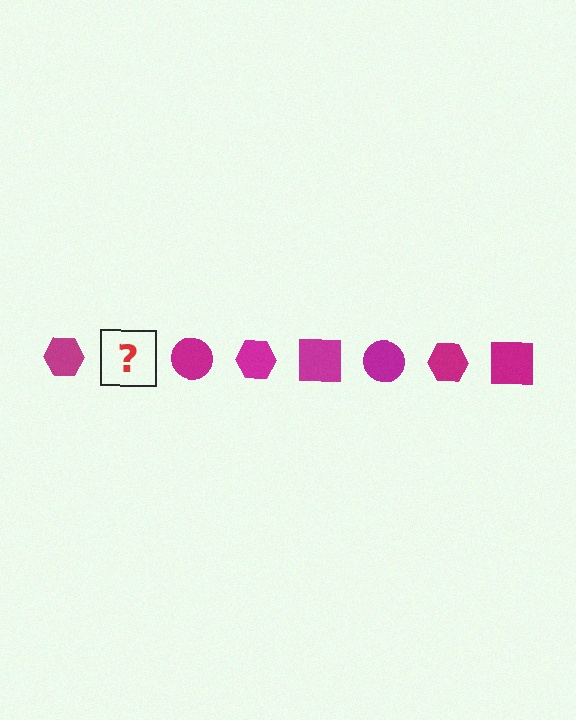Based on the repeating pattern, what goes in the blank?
The blank should be a magenta square.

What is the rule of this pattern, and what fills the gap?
The rule is that the pattern cycles through hexagon, square, circle shapes in magenta. The gap should be filled with a magenta square.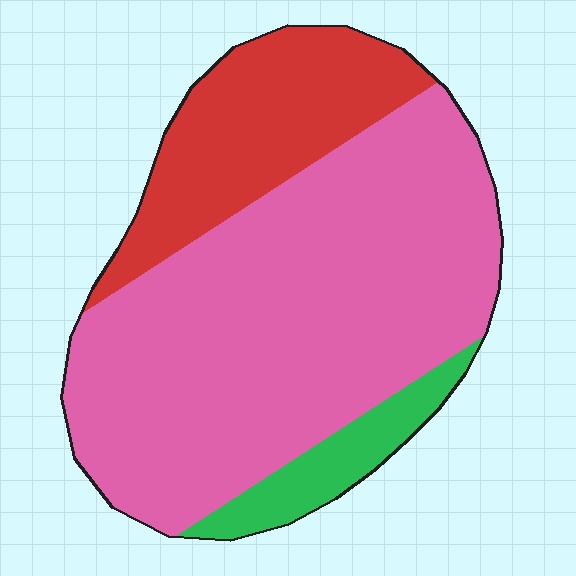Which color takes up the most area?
Pink, at roughly 70%.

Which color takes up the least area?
Green, at roughly 10%.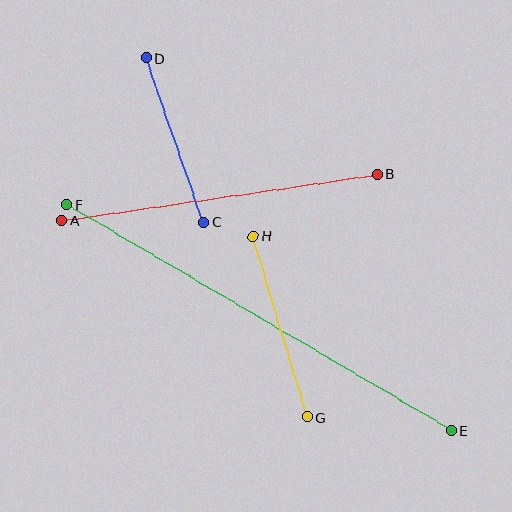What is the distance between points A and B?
The distance is approximately 319 pixels.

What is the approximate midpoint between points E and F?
The midpoint is at approximately (259, 318) pixels.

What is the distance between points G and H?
The distance is approximately 189 pixels.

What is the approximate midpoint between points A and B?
The midpoint is at approximately (219, 197) pixels.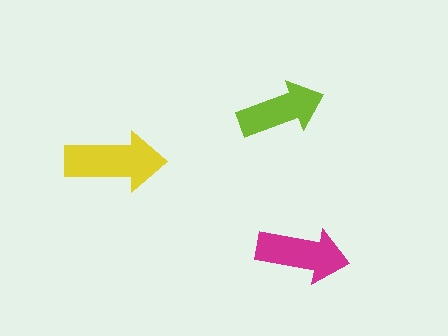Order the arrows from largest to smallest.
the yellow one, the magenta one, the lime one.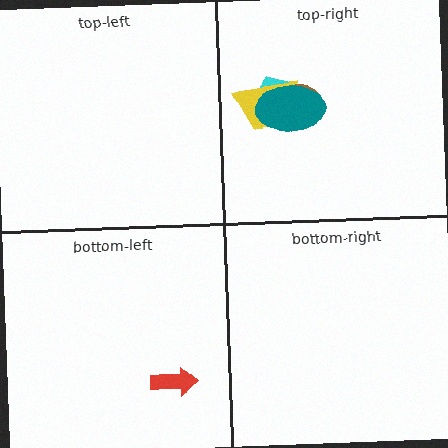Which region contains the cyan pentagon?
The top-right region.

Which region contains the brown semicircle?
The top-right region.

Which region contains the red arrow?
The bottom-left region.